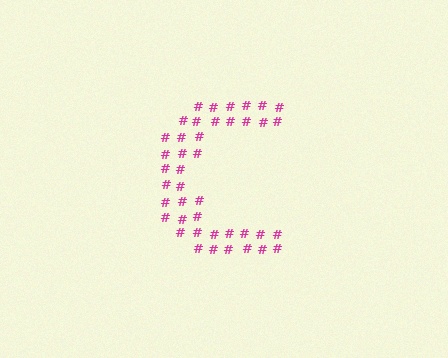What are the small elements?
The small elements are hash symbols.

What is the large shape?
The large shape is the letter C.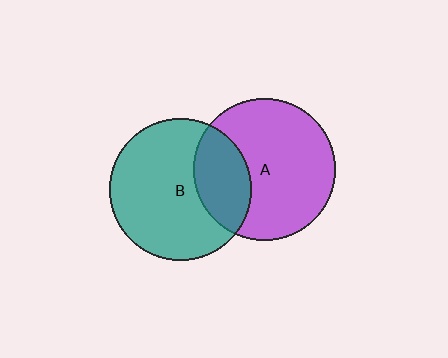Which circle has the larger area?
Circle B (teal).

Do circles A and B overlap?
Yes.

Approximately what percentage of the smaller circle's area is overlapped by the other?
Approximately 25%.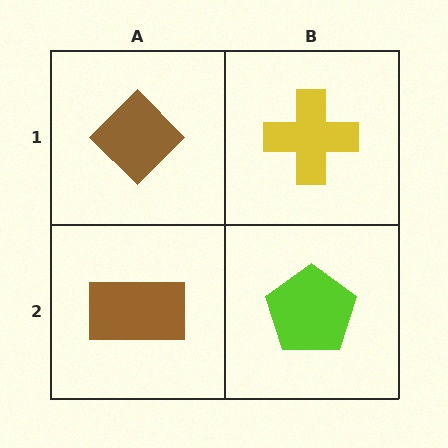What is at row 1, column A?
A brown diamond.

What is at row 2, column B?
A lime pentagon.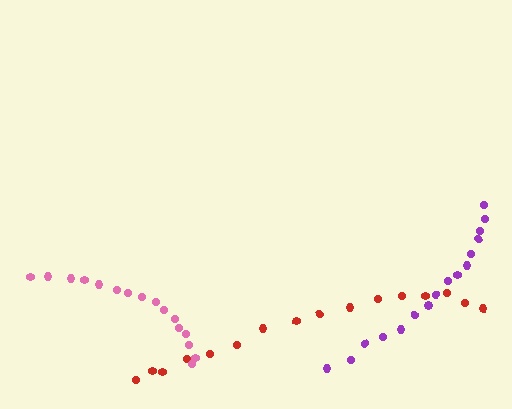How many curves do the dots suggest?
There are 3 distinct paths.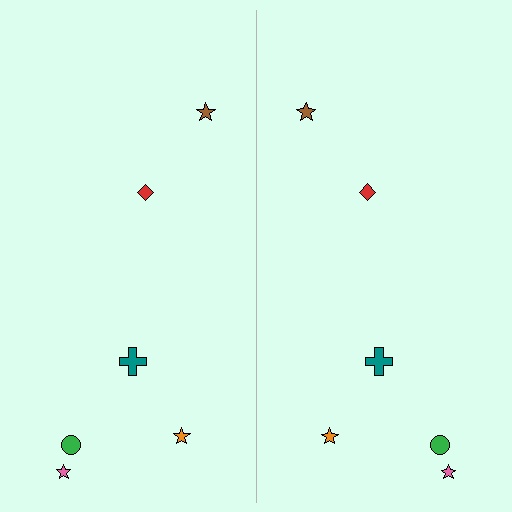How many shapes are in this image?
There are 12 shapes in this image.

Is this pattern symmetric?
Yes, this pattern has bilateral (reflection) symmetry.